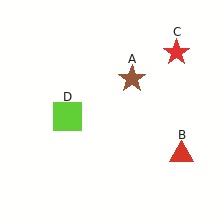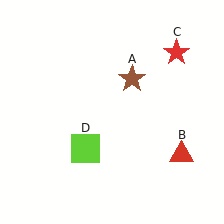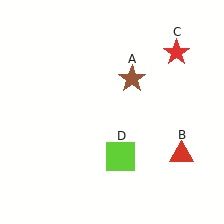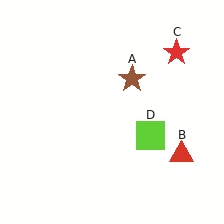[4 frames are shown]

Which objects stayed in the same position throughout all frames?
Brown star (object A) and red triangle (object B) and red star (object C) remained stationary.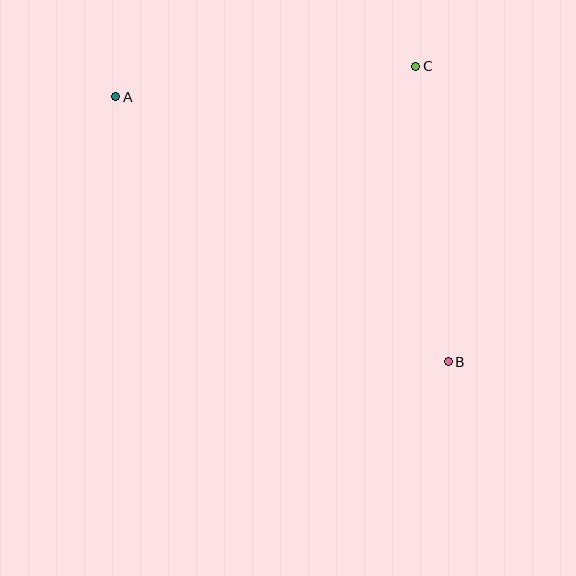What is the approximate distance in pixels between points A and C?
The distance between A and C is approximately 301 pixels.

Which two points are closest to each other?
Points B and C are closest to each other.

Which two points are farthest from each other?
Points A and B are farthest from each other.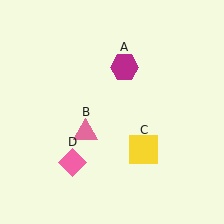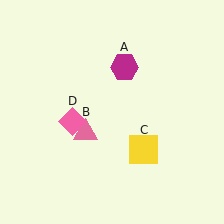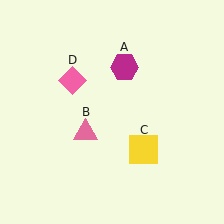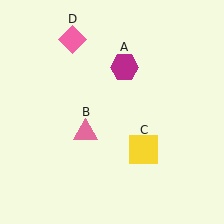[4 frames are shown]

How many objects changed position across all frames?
1 object changed position: pink diamond (object D).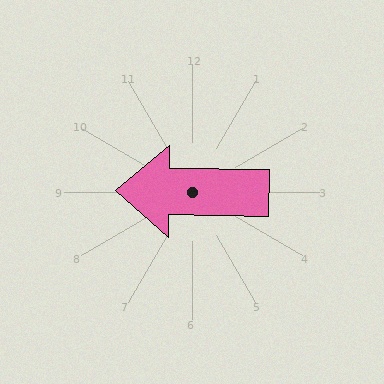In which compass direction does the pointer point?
West.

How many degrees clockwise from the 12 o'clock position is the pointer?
Approximately 271 degrees.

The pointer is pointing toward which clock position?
Roughly 9 o'clock.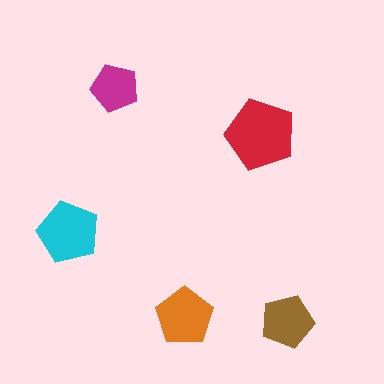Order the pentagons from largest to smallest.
the red one, the cyan one, the orange one, the brown one, the magenta one.